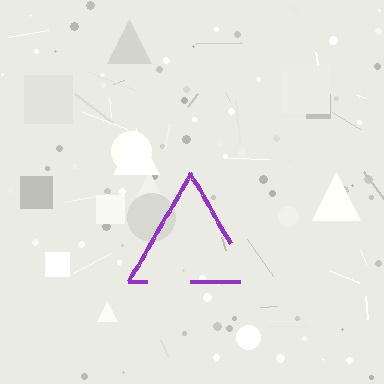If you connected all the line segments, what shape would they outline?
They would outline a triangle.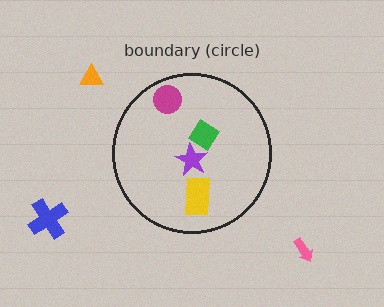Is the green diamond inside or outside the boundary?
Inside.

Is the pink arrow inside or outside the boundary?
Outside.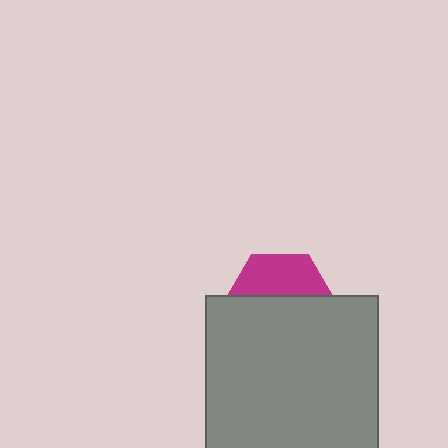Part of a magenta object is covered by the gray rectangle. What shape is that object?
It is a hexagon.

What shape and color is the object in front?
The object in front is a gray rectangle.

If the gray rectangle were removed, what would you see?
You would see the complete magenta hexagon.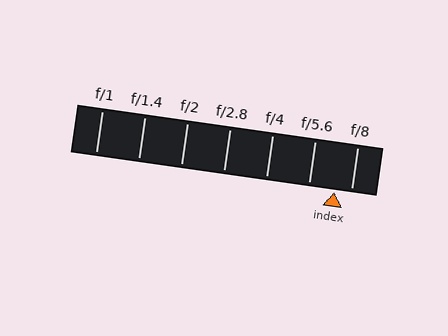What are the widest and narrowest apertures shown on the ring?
The widest aperture shown is f/1 and the narrowest is f/8.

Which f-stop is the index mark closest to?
The index mark is closest to f/8.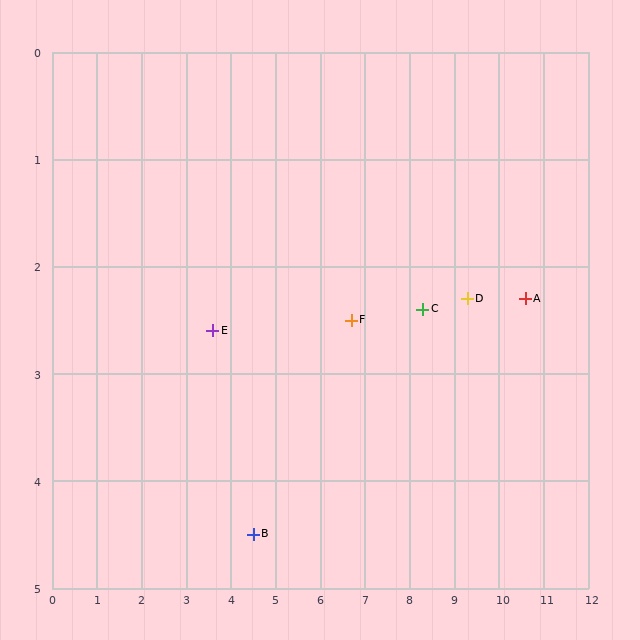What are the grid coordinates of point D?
Point D is at approximately (9.3, 2.3).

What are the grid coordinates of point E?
Point E is at approximately (3.6, 2.6).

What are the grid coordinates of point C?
Point C is at approximately (8.3, 2.4).